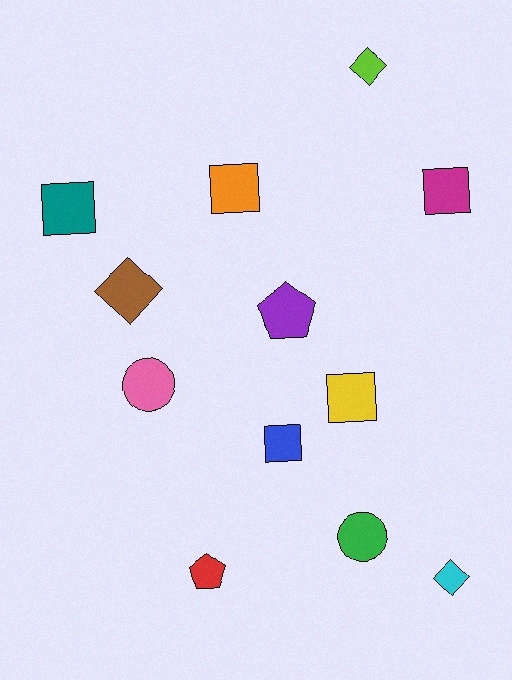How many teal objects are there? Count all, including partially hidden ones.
There is 1 teal object.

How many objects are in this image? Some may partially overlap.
There are 12 objects.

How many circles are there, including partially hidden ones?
There are 2 circles.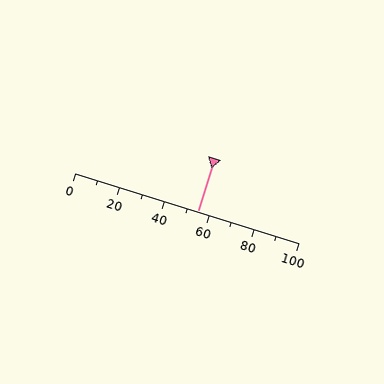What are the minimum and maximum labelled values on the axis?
The axis runs from 0 to 100.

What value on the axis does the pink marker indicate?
The marker indicates approximately 55.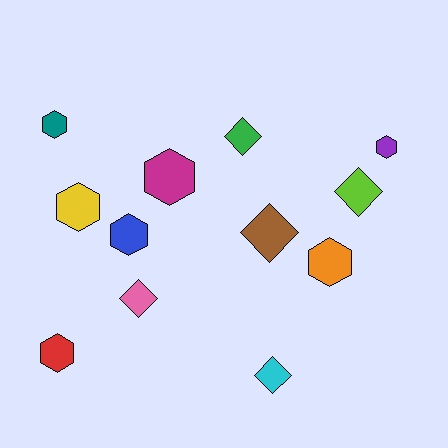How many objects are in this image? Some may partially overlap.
There are 12 objects.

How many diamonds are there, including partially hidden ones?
There are 5 diamonds.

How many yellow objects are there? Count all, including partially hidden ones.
There is 1 yellow object.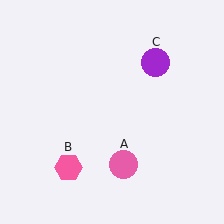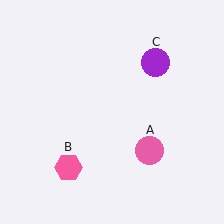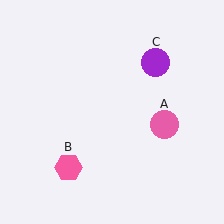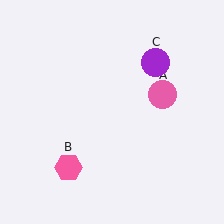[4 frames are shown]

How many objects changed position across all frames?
1 object changed position: pink circle (object A).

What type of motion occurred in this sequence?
The pink circle (object A) rotated counterclockwise around the center of the scene.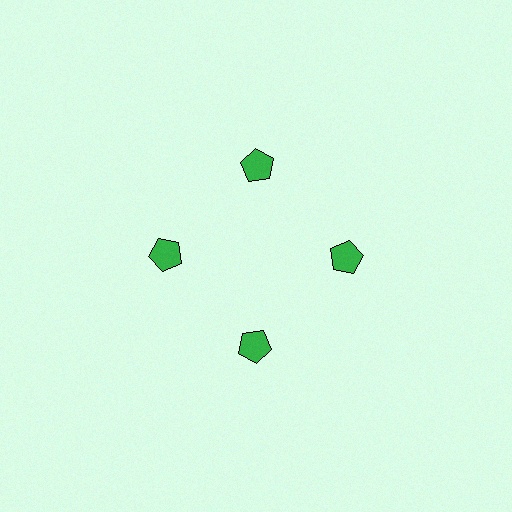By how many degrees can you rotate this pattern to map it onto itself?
The pattern maps onto itself every 90 degrees of rotation.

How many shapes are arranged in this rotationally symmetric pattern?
There are 4 shapes, arranged in 4 groups of 1.